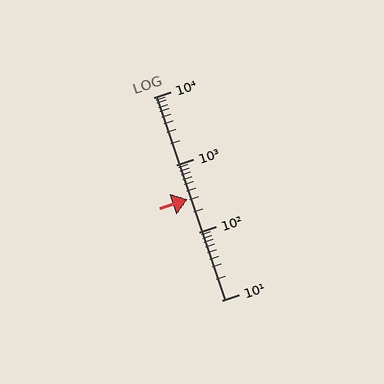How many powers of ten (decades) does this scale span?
The scale spans 3 decades, from 10 to 10000.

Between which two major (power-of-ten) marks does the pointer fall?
The pointer is between 100 and 1000.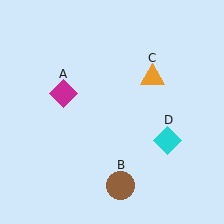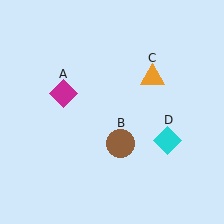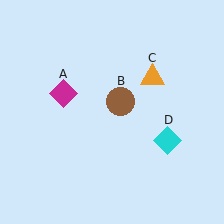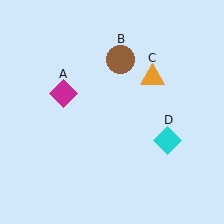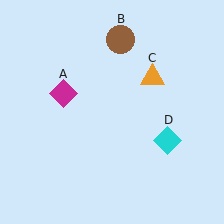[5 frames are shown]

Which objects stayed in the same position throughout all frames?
Magenta diamond (object A) and orange triangle (object C) and cyan diamond (object D) remained stationary.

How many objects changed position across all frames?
1 object changed position: brown circle (object B).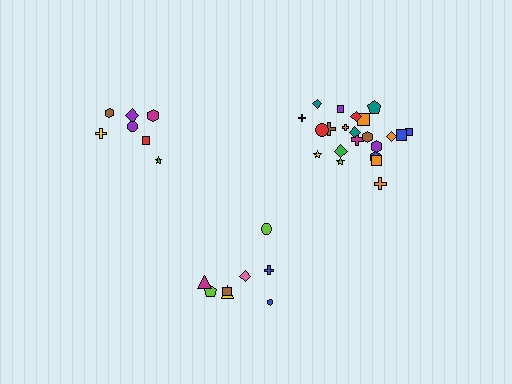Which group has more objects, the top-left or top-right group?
The top-right group.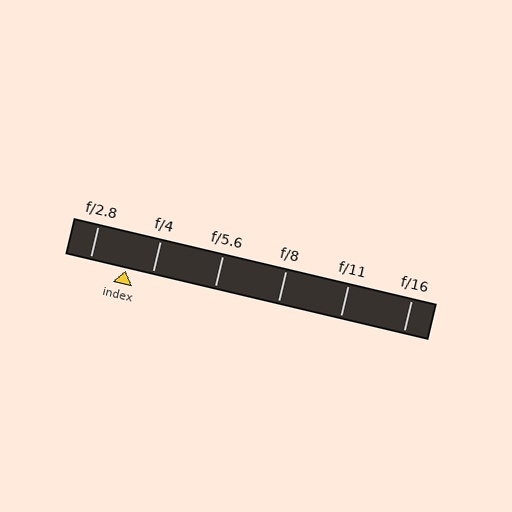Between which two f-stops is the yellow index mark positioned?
The index mark is between f/2.8 and f/4.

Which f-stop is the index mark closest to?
The index mark is closest to f/4.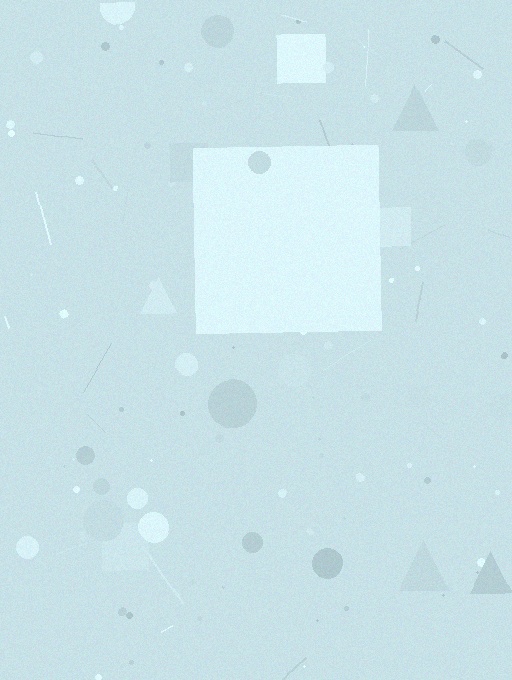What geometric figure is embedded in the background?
A square is embedded in the background.